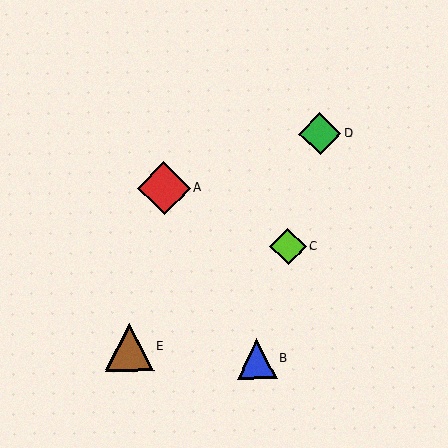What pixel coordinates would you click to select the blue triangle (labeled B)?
Click at (257, 359) to select the blue triangle B.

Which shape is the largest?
The red diamond (labeled A) is the largest.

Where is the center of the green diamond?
The center of the green diamond is at (320, 134).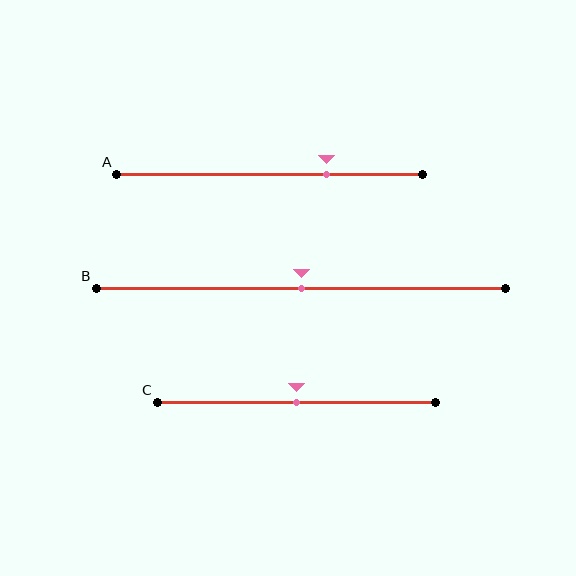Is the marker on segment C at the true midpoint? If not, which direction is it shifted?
Yes, the marker on segment C is at the true midpoint.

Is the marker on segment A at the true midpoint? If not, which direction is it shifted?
No, the marker on segment A is shifted to the right by about 19% of the segment length.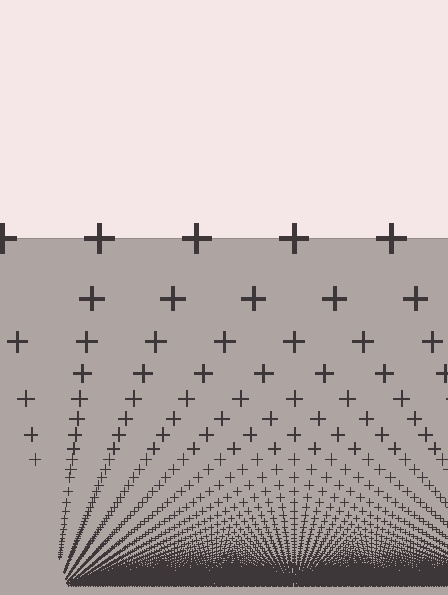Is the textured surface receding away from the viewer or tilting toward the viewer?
The surface appears to tilt toward the viewer. Texture elements get larger and sparser toward the top.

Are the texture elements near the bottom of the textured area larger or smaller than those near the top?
Smaller. The gradient is inverted — elements near the bottom are smaller and denser.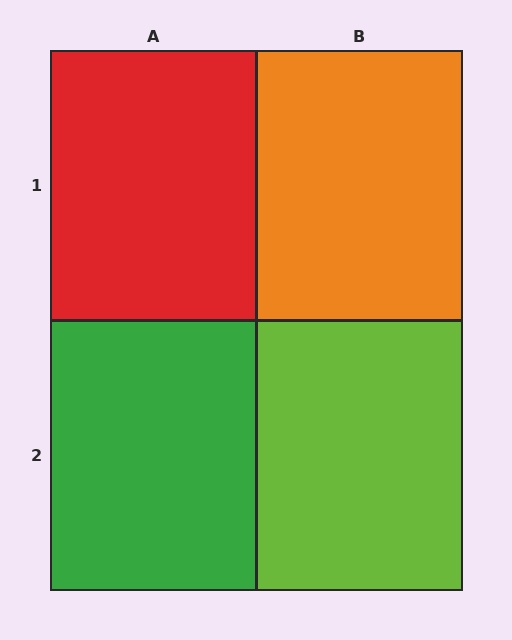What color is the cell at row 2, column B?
Lime.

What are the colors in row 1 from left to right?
Red, orange.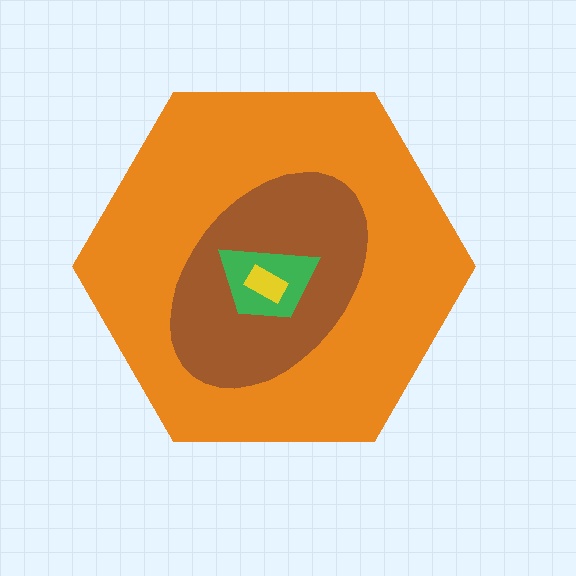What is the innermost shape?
The yellow rectangle.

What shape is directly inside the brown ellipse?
The green trapezoid.